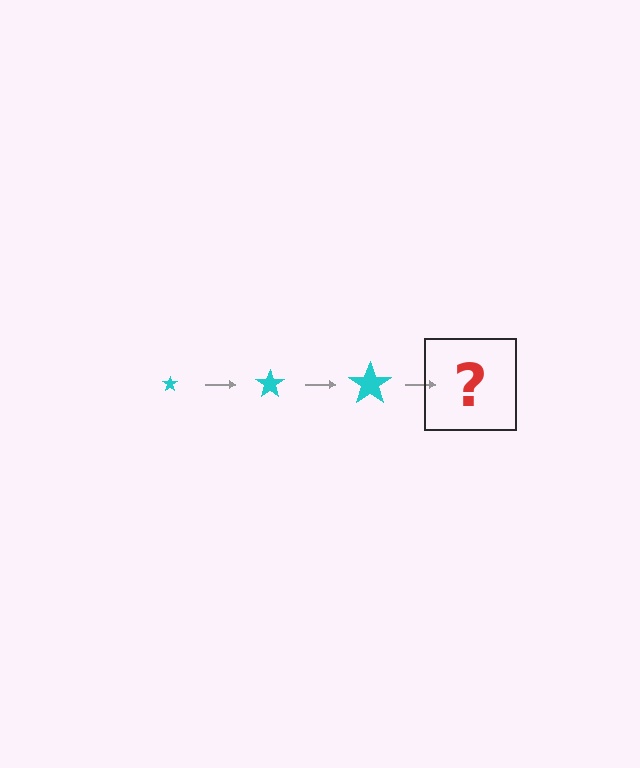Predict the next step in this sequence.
The next step is a cyan star, larger than the previous one.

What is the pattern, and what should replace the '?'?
The pattern is that the star gets progressively larger each step. The '?' should be a cyan star, larger than the previous one.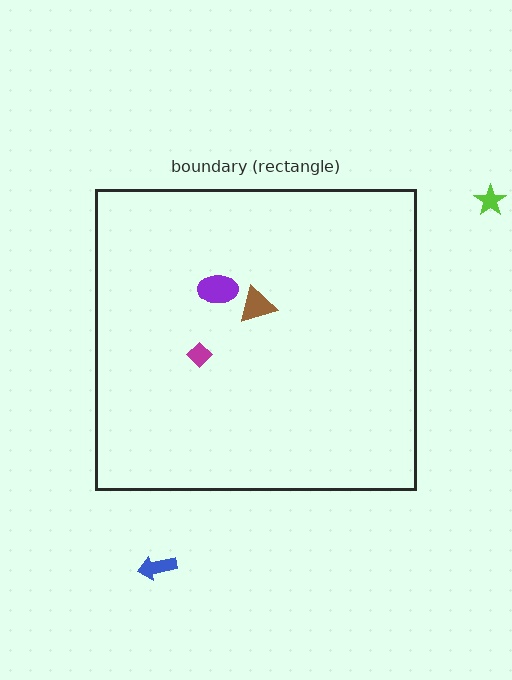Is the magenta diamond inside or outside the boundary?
Inside.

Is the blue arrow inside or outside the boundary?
Outside.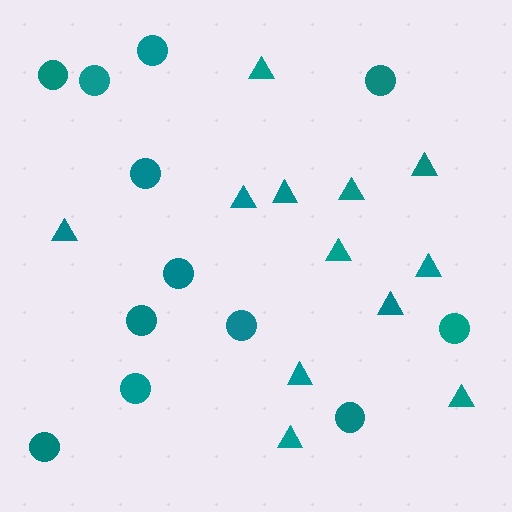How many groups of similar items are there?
There are 2 groups: one group of circles (12) and one group of triangles (12).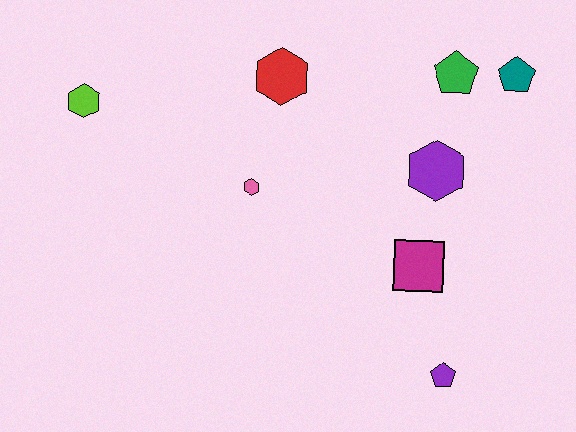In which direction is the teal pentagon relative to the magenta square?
The teal pentagon is above the magenta square.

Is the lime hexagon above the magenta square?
Yes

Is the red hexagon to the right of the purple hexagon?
No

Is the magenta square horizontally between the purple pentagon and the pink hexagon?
Yes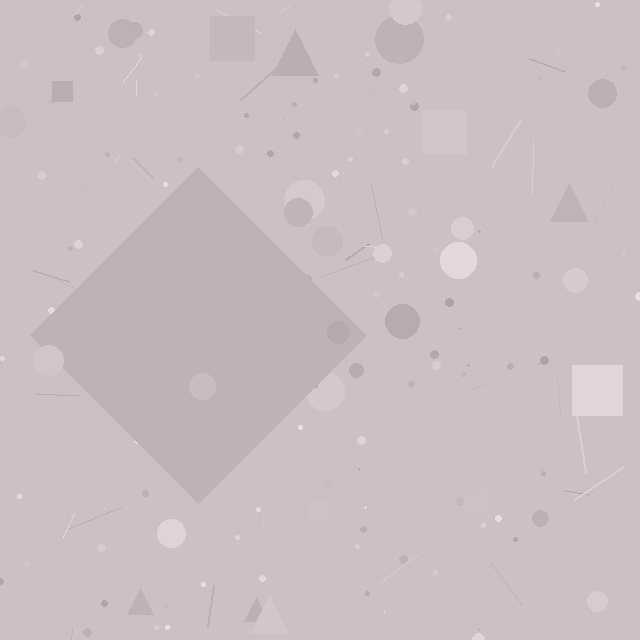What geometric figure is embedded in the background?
A diamond is embedded in the background.